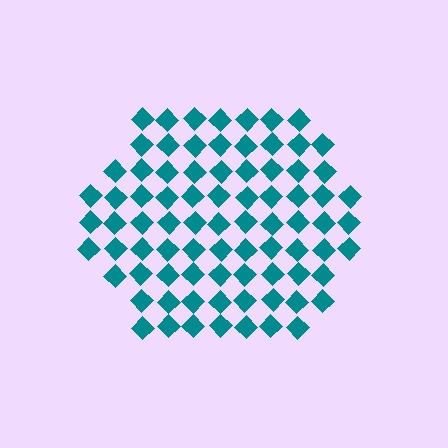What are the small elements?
The small elements are diamonds.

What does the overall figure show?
The overall figure shows a hexagon.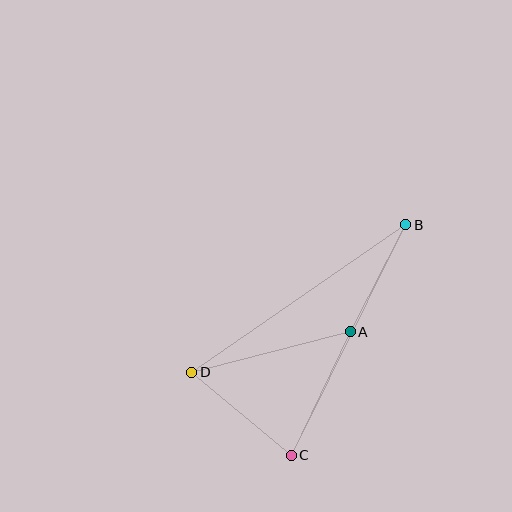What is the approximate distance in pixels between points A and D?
The distance between A and D is approximately 164 pixels.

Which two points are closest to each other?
Points A and B are closest to each other.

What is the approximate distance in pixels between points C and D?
The distance between C and D is approximately 130 pixels.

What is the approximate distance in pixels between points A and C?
The distance between A and C is approximately 137 pixels.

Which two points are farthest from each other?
Points B and D are farthest from each other.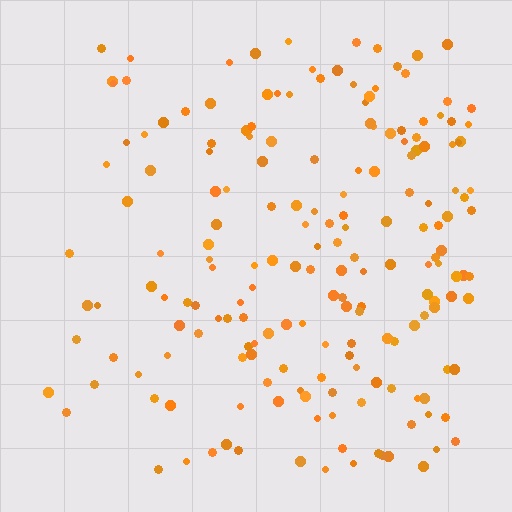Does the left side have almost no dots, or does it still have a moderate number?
Still a moderate number, just noticeably fewer than the right.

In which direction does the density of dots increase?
From left to right, with the right side densest.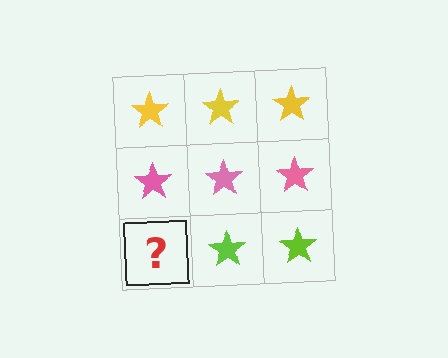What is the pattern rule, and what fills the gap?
The rule is that each row has a consistent color. The gap should be filled with a lime star.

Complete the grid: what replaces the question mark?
The question mark should be replaced with a lime star.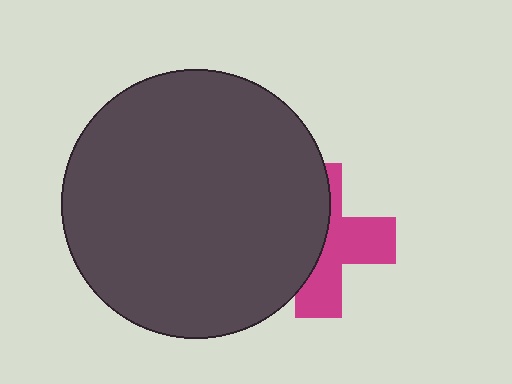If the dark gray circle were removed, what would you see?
You would see the complete magenta cross.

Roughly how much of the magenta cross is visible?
About half of it is visible (roughly 50%).